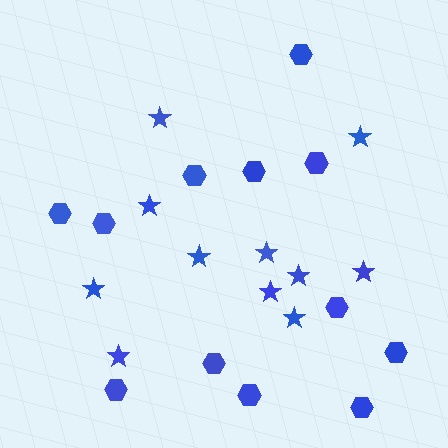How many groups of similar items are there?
There are 2 groups: one group of hexagons (12) and one group of stars (11).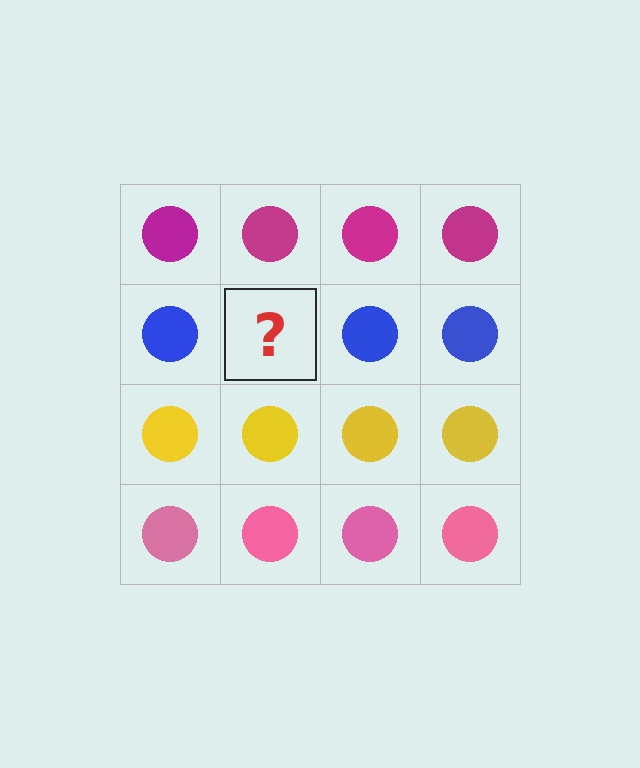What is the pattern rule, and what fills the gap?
The rule is that each row has a consistent color. The gap should be filled with a blue circle.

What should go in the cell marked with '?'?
The missing cell should contain a blue circle.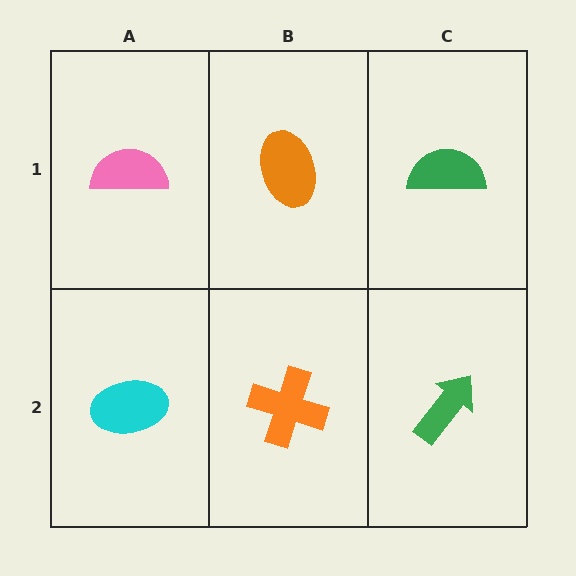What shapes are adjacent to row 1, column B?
An orange cross (row 2, column B), a pink semicircle (row 1, column A), a green semicircle (row 1, column C).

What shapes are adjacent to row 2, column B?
An orange ellipse (row 1, column B), a cyan ellipse (row 2, column A), a green arrow (row 2, column C).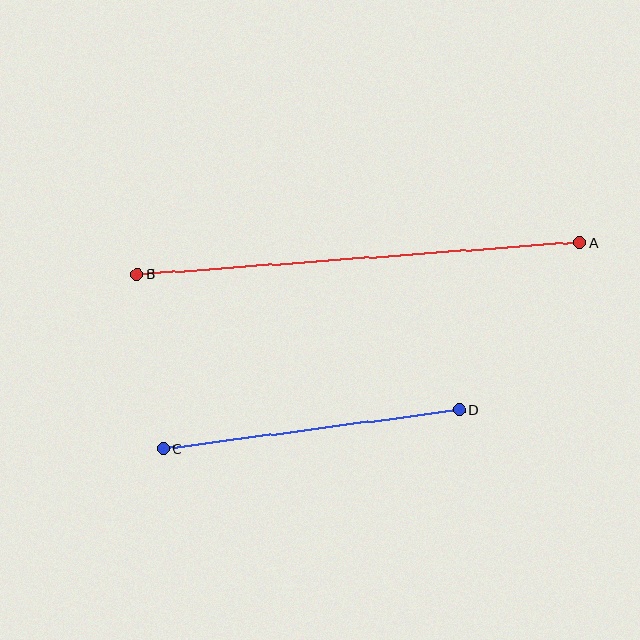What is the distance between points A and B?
The distance is approximately 443 pixels.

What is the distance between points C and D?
The distance is approximately 299 pixels.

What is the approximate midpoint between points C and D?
The midpoint is at approximately (311, 429) pixels.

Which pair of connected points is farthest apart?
Points A and B are farthest apart.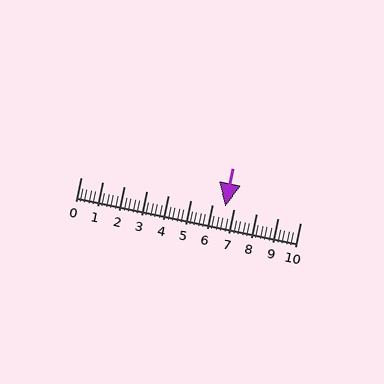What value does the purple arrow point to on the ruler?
The purple arrow points to approximately 6.6.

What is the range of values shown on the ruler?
The ruler shows values from 0 to 10.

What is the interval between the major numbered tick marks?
The major tick marks are spaced 1 units apart.